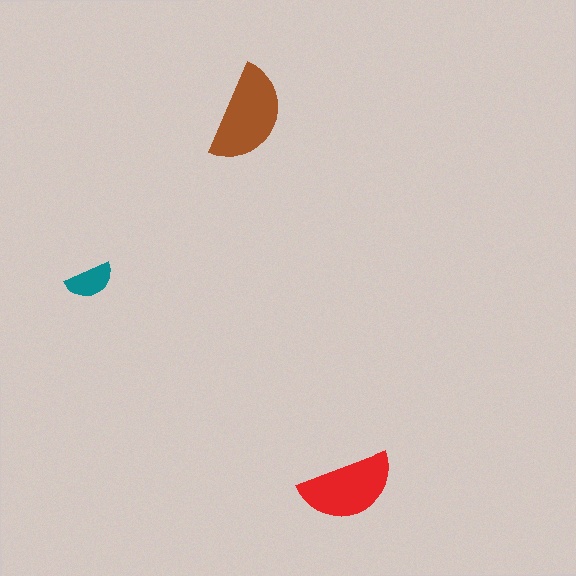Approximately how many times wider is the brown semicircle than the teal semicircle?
About 2 times wider.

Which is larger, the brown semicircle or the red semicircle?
The brown one.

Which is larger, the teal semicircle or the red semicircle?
The red one.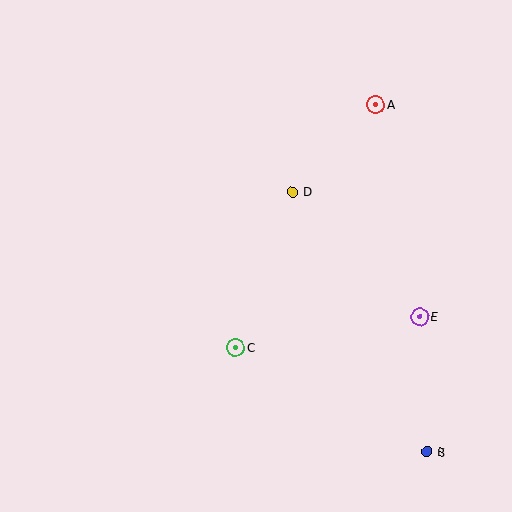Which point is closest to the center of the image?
Point D at (292, 192) is closest to the center.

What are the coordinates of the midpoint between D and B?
The midpoint between D and B is at (360, 322).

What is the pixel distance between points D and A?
The distance between D and A is 121 pixels.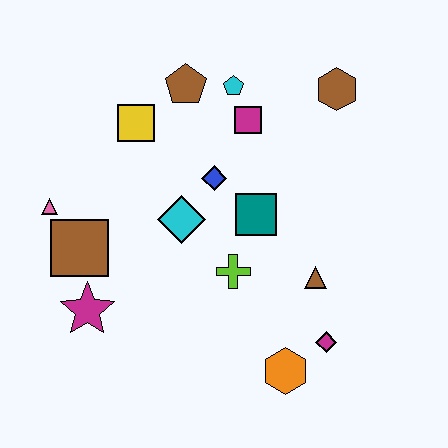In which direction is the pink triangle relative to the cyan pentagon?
The pink triangle is to the left of the cyan pentagon.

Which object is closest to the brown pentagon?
The cyan pentagon is closest to the brown pentagon.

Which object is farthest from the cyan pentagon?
The orange hexagon is farthest from the cyan pentagon.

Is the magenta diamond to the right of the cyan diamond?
Yes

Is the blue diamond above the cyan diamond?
Yes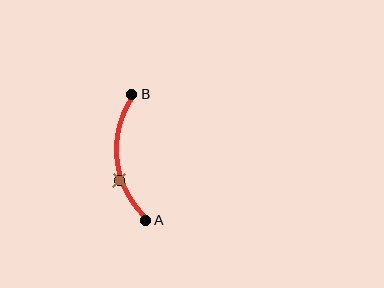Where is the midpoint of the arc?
The arc midpoint is the point on the curve farthest from the straight line joining A and B. It sits to the left of that line.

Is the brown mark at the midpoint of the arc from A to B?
No. The brown mark lies on the arc but is closer to endpoint A. The arc midpoint would be at the point on the curve equidistant along the arc from both A and B.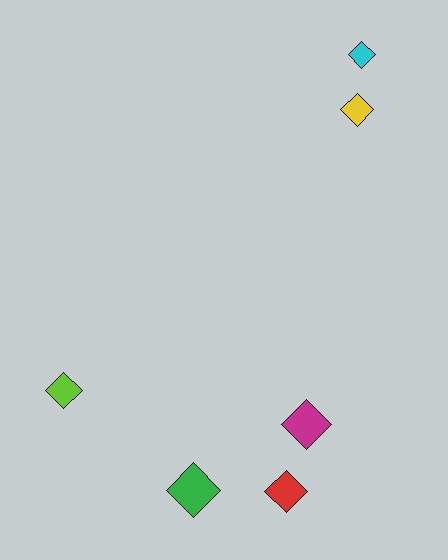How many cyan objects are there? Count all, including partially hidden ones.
There is 1 cyan object.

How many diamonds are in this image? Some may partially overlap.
There are 6 diamonds.